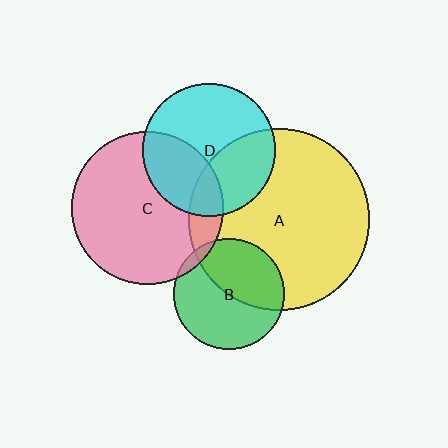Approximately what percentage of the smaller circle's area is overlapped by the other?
Approximately 35%.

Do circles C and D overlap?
Yes.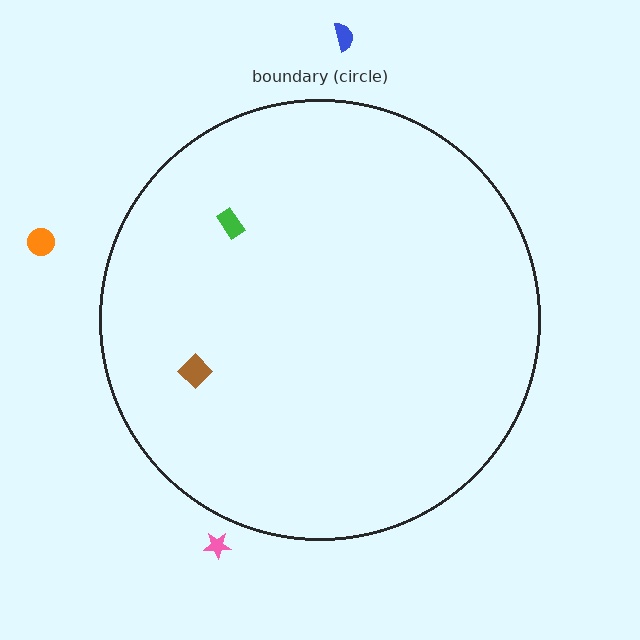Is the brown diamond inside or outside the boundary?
Inside.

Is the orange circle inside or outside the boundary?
Outside.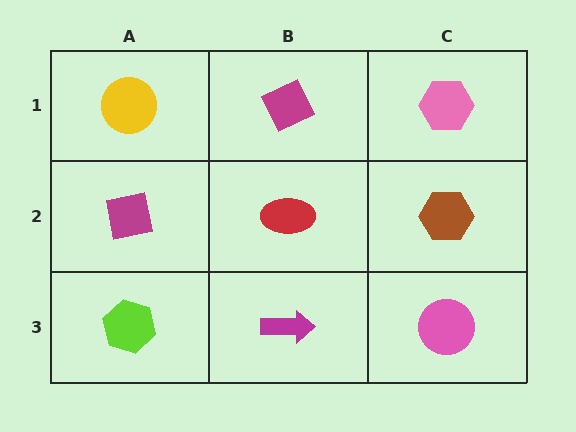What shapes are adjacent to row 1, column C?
A brown hexagon (row 2, column C), a magenta diamond (row 1, column B).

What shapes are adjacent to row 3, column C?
A brown hexagon (row 2, column C), a magenta arrow (row 3, column B).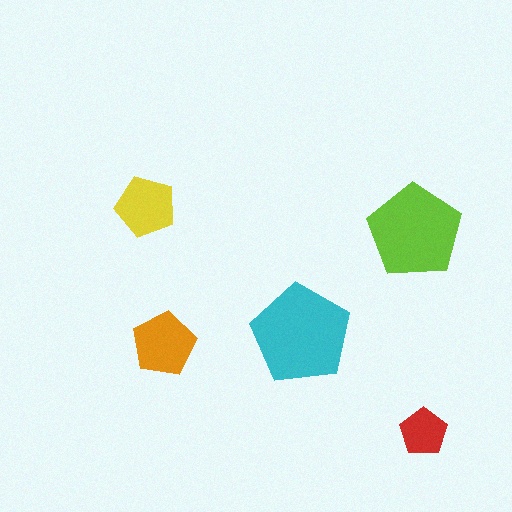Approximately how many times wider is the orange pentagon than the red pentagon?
About 1.5 times wider.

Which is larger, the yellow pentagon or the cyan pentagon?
The cyan one.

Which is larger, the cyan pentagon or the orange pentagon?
The cyan one.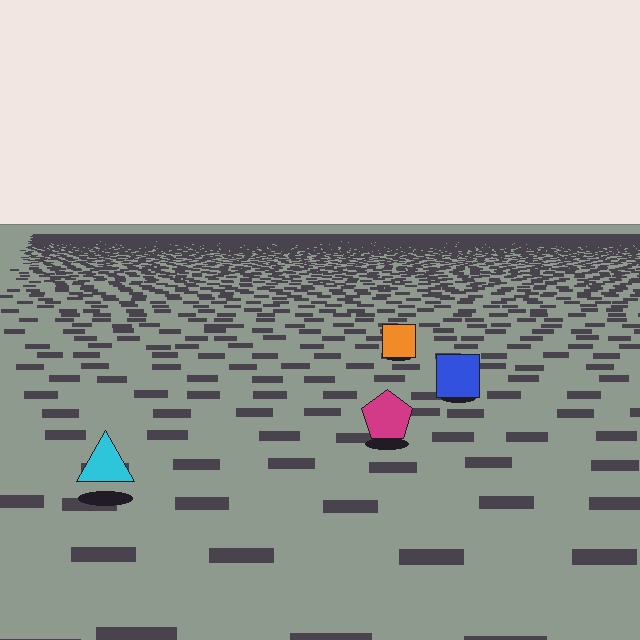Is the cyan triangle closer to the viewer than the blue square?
Yes. The cyan triangle is closer — you can tell from the texture gradient: the ground texture is coarser near it.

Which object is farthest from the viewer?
The orange square is farthest from the viewer. It appears smaller and the ground texture around it is denser.